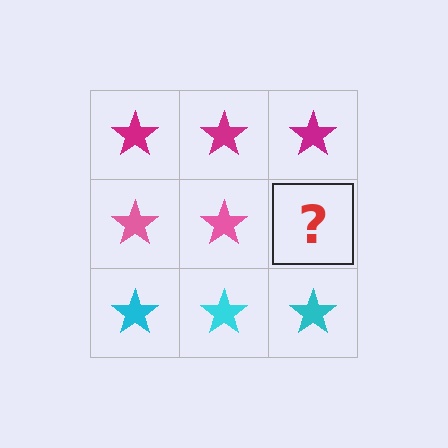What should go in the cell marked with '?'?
The missing cell should contain a pink star.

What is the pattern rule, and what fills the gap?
The rule is that each row has a consistent color. The gap should be filled with a pink star.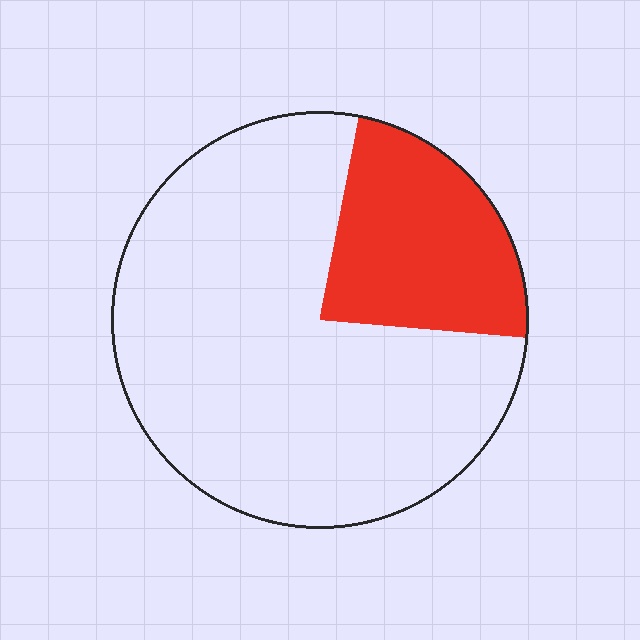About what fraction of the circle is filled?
About one quarter (1/4).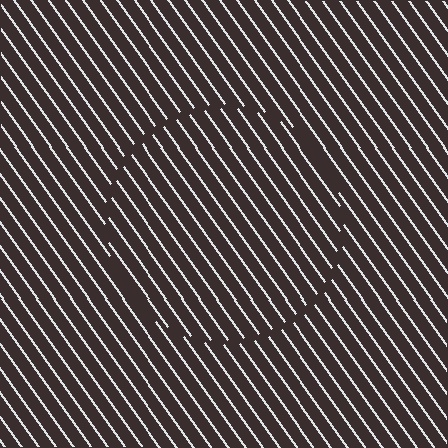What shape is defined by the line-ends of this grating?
An illusory circle. The interior of the shape contains the same grating, shifted by half a period — the contour is defined by the phase discontinuity where line-ends from the inner and outer gratings abut.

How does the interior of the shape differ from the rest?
The interior of the shape contains the same grating, shifted by half a period — the contour is defined by the phase discontinuity where line-ends from the inner and outer gratings abut.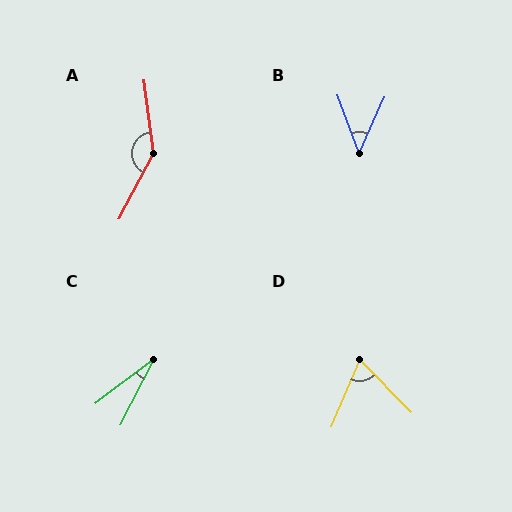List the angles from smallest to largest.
C (26°), B (44°), D (67°), A (145°).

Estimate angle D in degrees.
Approximately 67 degrees.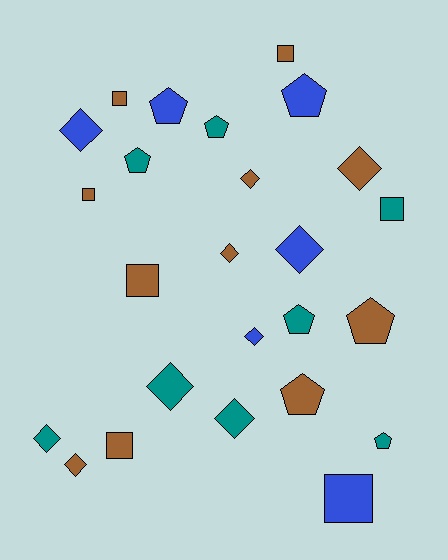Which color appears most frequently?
Brown, with 11 objects.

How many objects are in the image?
There are 25 objects.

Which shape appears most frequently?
Diamond, with 10 objects.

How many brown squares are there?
There are 5 brown squares.